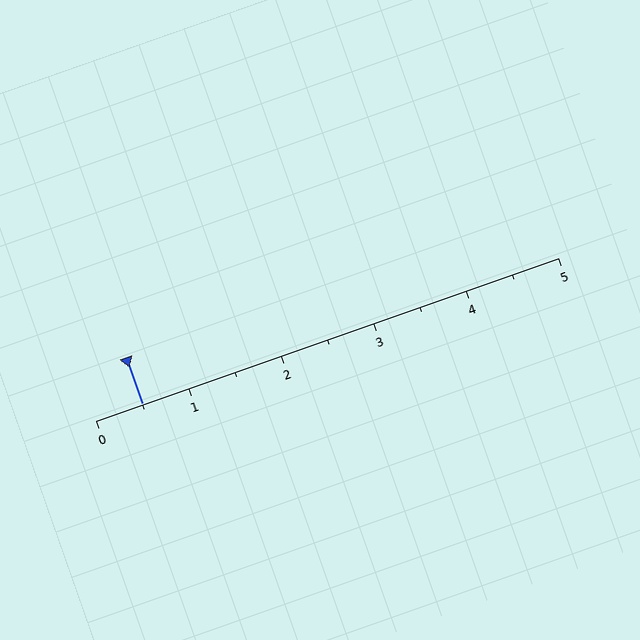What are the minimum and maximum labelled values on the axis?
The axis runs from 0 to 5.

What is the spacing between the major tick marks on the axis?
The major ticks are spaced 1 apart.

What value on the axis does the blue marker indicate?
The marker indicates approximately 0.5.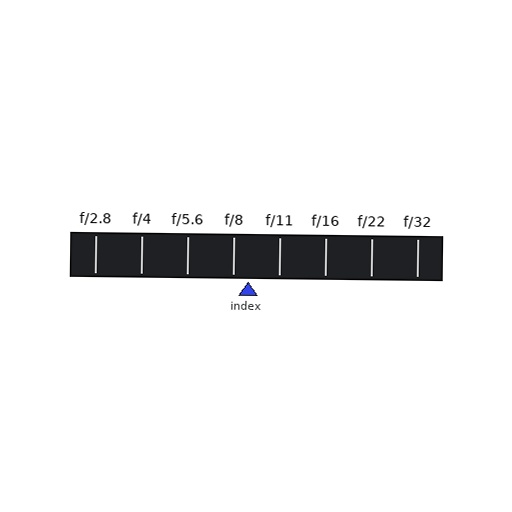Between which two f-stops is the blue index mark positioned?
The index mark is between f/8 and f/11.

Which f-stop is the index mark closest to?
The index mark is closest to f/8.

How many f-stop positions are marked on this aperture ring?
There are 8 f-stop positions marked.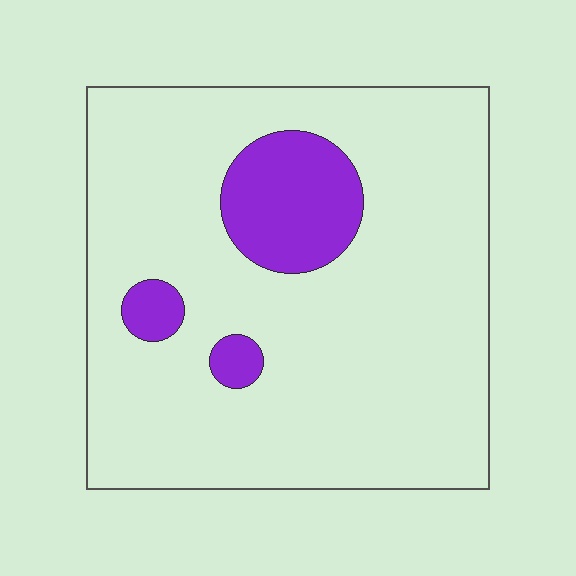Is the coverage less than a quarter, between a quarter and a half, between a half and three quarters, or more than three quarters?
Less than a quarter.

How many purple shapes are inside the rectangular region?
3.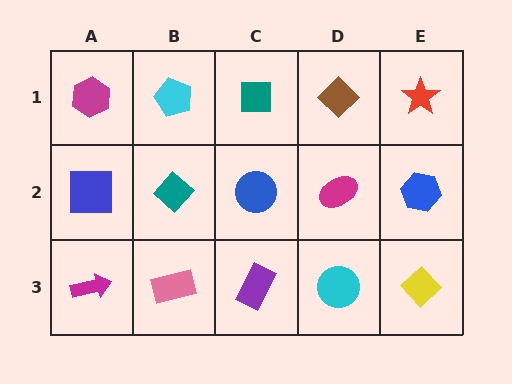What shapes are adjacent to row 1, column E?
A blue hexagon (row 2, column E), a brown diamond (row 1, column D).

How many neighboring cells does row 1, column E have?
2.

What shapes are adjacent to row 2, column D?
A brown diamond (row 1, column D), a cyan circle (row 3, column D), a blue circle (row 2, column C), a blue hexagon (row 2, column E).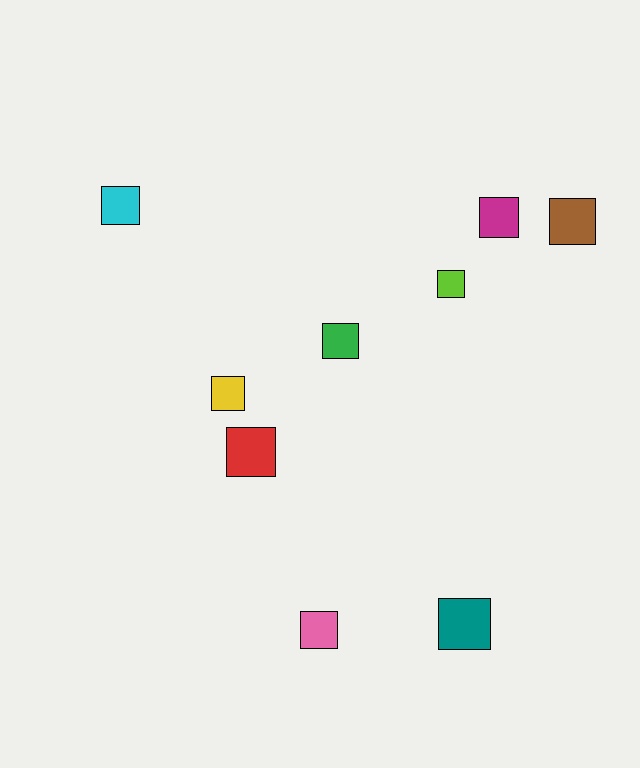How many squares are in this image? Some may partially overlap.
There are 9 squares.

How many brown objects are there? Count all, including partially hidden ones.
There is 1 brown object.